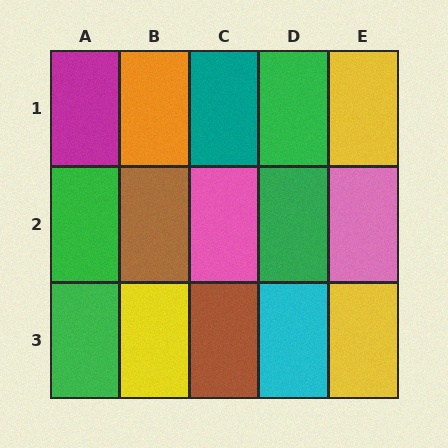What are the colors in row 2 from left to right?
Green, brown, pink, green, pink.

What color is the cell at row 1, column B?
Orange.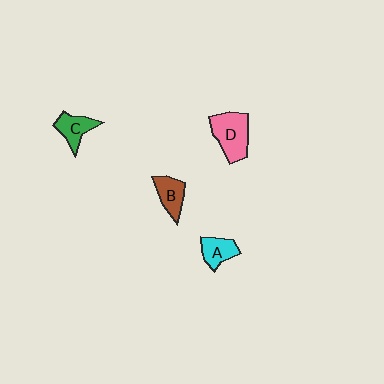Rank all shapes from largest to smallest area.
From largest to smallest: D (pink), C (green), B (brown), A (cyan).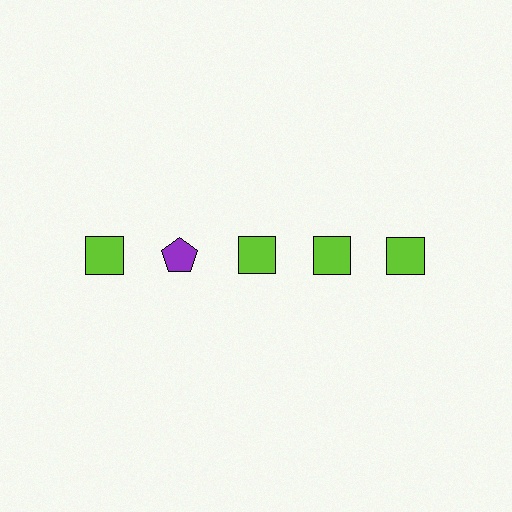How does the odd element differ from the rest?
It differs in both color (purple instead of lime) and shape (pentagon instead of square).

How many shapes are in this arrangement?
There are 5 shapes arranged in a grid pattern.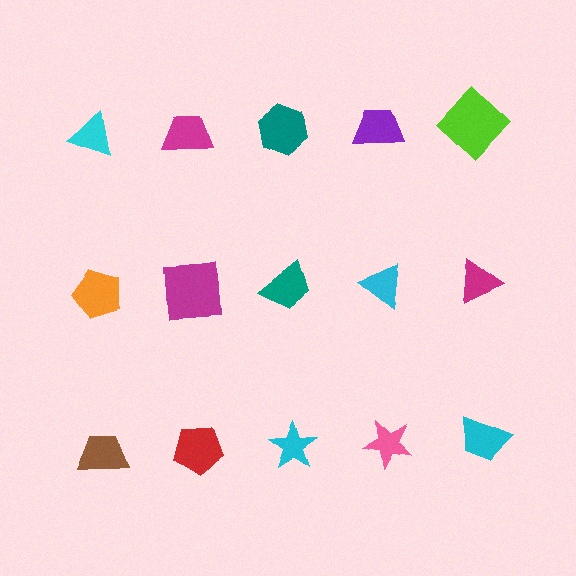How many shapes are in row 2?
5 shapes.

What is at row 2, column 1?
An orange pentagon.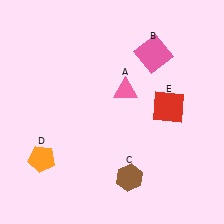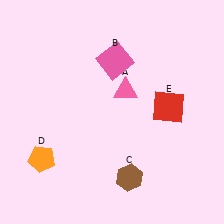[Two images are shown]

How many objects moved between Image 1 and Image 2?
1 object moved between the two images.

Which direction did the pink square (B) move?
The pink square (B) moved left.